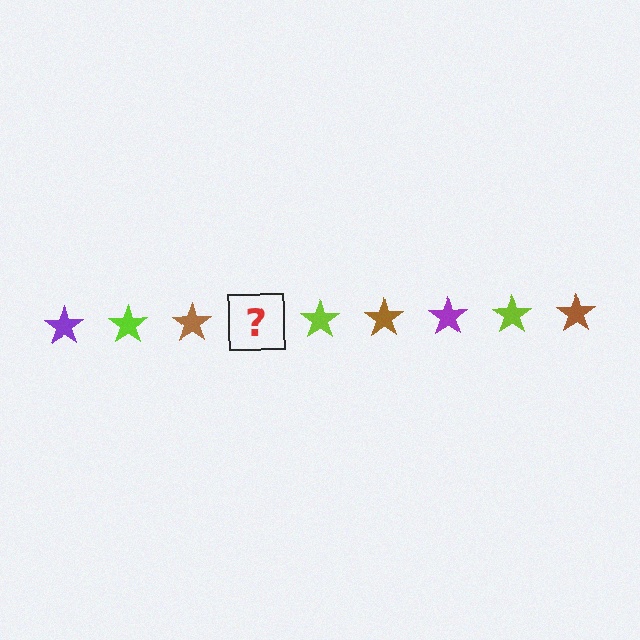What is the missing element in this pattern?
The missing element is a purple star.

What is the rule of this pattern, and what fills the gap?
The rule is that the pattern cycles through purple, lime, brown stars. The gap should be filled with a purple star.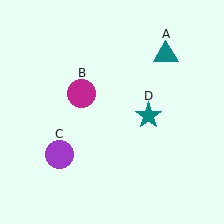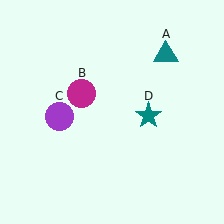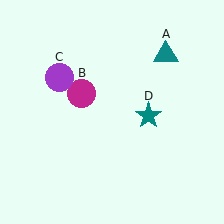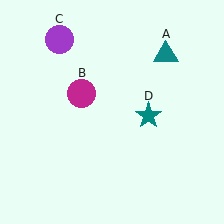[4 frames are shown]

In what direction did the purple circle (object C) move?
The purple circle (object C) moved up.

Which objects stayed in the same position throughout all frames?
Teal triangle (object A) and magenta circle (object B) and teal star (object D) remained stationary.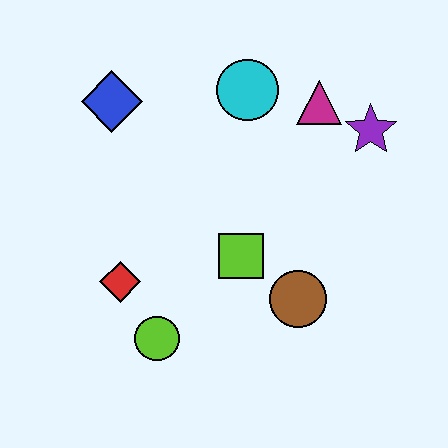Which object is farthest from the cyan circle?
The lime circle is farthest from the cyan circle.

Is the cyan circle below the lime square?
No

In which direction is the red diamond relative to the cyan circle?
The red diamond is below the cyan circle.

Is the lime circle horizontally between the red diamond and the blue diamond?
No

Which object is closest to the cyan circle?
The magenta triangle is closest to the cyan circle.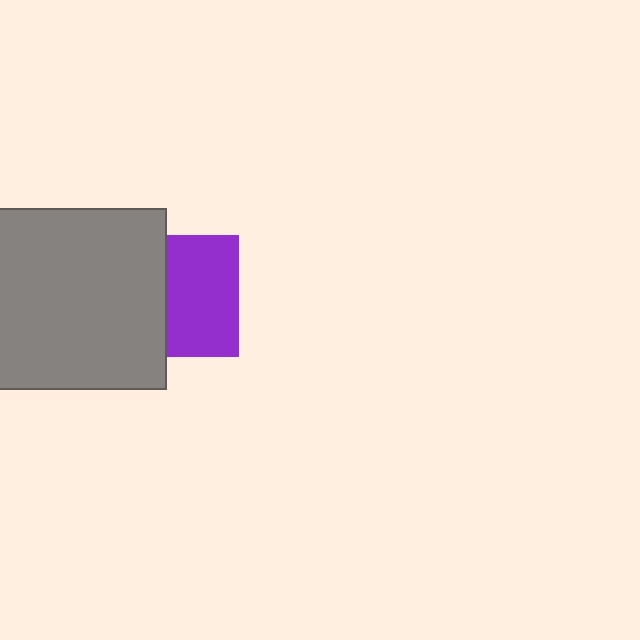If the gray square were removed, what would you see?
You would see the complete purple square.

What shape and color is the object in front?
The object in front is a gray square.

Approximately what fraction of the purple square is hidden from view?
Roughly 41% of the purple square is hidden behind the gray square.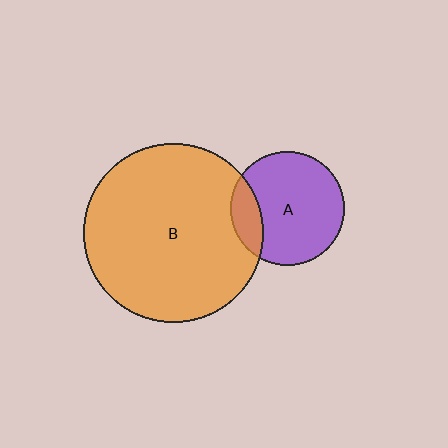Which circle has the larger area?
Circle B (orange).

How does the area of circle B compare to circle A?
Approximately 2.5 times.